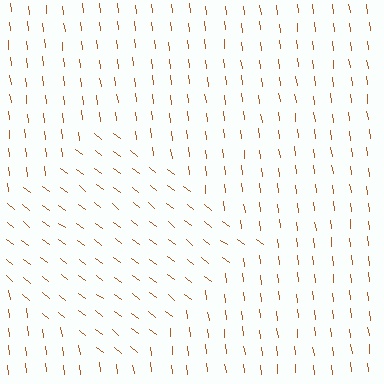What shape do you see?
I see a diamond.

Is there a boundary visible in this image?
Yes, there is a texture boundary formed by a change in line orientation.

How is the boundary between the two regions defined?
The boundary is defined purely by a change in line orientation (approximately 45 degrees difference). All lines are the same color and thickness.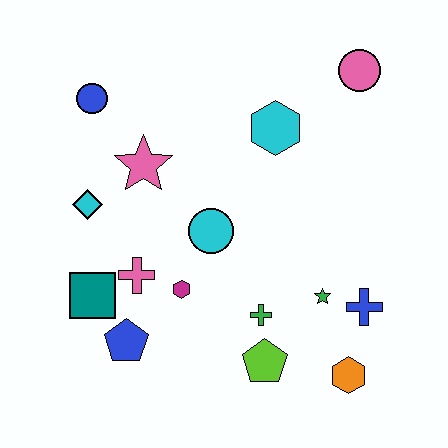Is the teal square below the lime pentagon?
No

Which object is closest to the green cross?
The lime pentagon is closest to the green cross.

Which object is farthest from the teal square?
The pink circle is farthest from the teal square.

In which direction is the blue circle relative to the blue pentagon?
The blue circle is above the blue pentagon.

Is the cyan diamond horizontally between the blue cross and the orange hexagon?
No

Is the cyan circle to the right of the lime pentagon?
No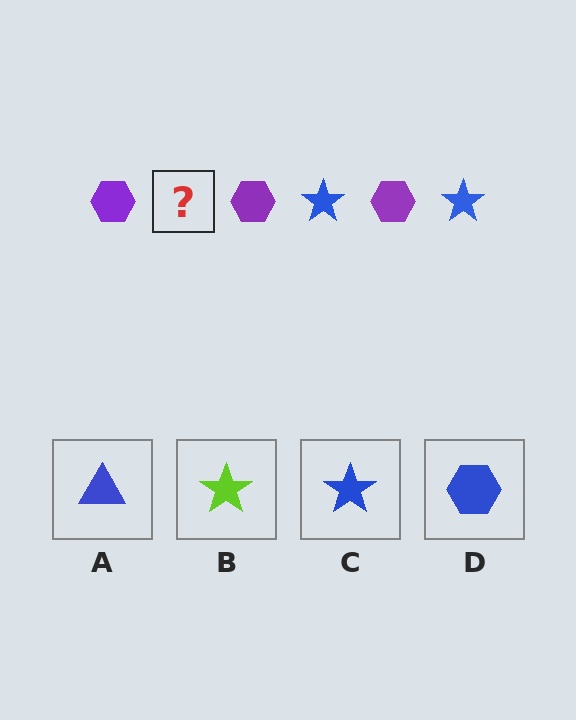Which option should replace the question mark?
Option C.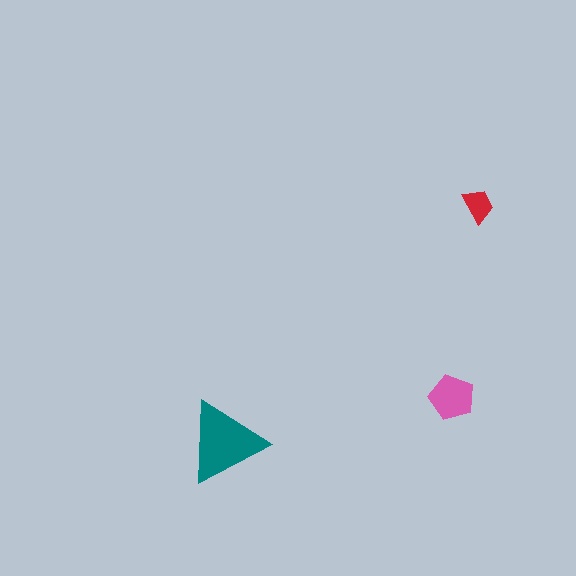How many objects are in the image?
There are 3 objects in the image.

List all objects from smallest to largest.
The red trapezoid, the pink pentagon, the teal triangle.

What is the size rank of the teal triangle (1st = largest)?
1st.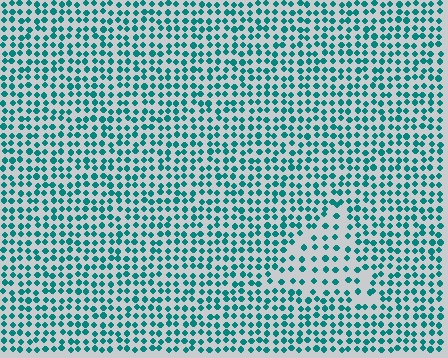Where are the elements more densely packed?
The elements are more densely packed outside the triangle boundary.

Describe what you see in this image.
The image contains small teal elements arranged at two different densities. A triangle-shaped region is visible where the elements are less densely packed than the surrounding area.